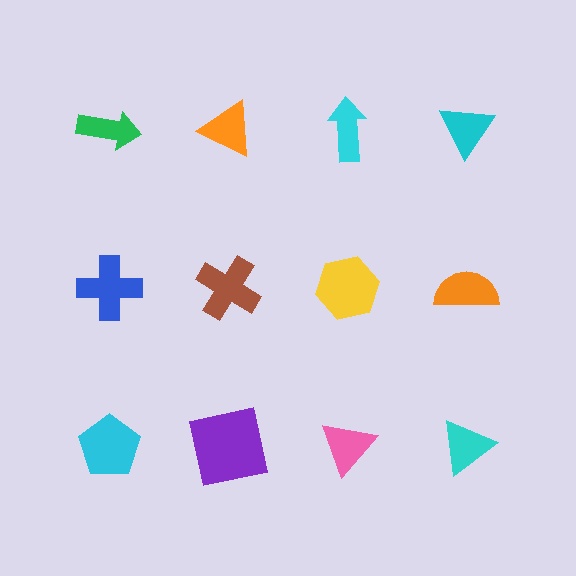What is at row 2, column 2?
A brown cross.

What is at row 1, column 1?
A green arrow.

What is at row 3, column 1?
A cyan pentagon.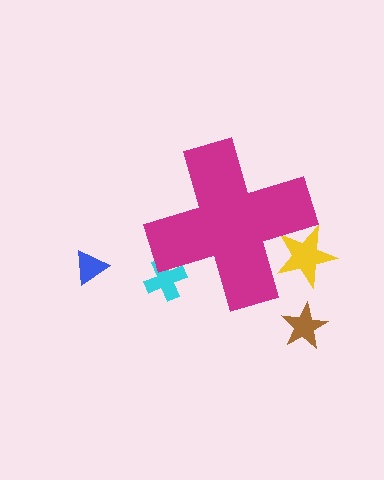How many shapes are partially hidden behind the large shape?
2 shapes are partially hidden.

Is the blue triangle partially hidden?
No, the blue triangle is fully visible.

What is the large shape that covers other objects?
A magenta cross.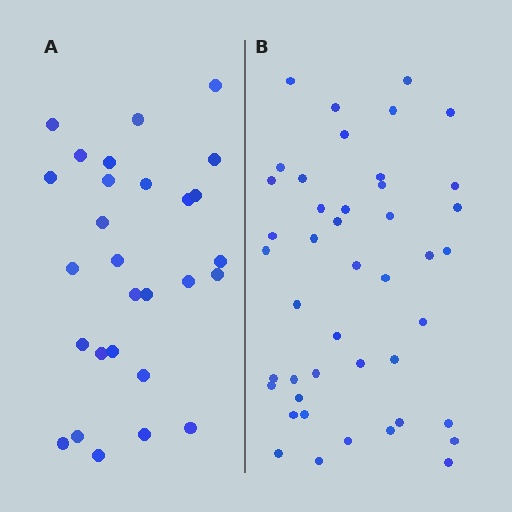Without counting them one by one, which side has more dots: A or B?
Region B (the right region) has more dots.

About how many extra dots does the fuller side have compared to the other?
Region B has approximately 15 more dots than region A.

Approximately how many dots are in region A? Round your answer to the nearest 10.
About 30 dots. (The exact count is 28, which rounds to 30.)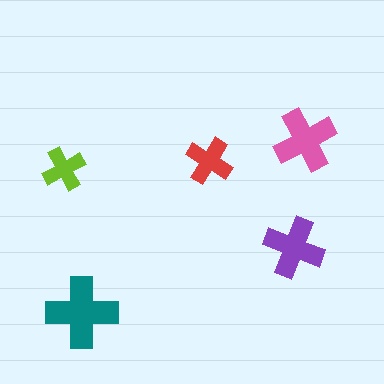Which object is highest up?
The pink cross is topmost.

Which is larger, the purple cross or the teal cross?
The teal one.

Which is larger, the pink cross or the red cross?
The pink one.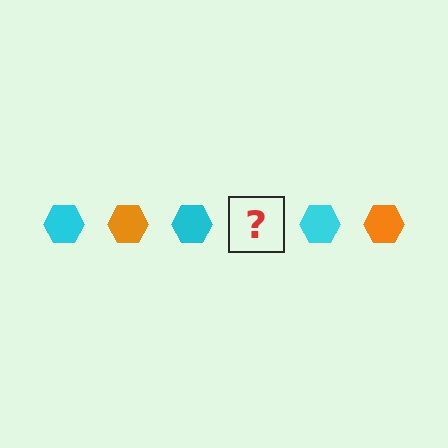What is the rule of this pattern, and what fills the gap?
The rule is that the pattern cycles through cyan, orange hexagons. The gap should be filled with an orange hexagon.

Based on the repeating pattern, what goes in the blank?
The blank should be an orange hexagon.